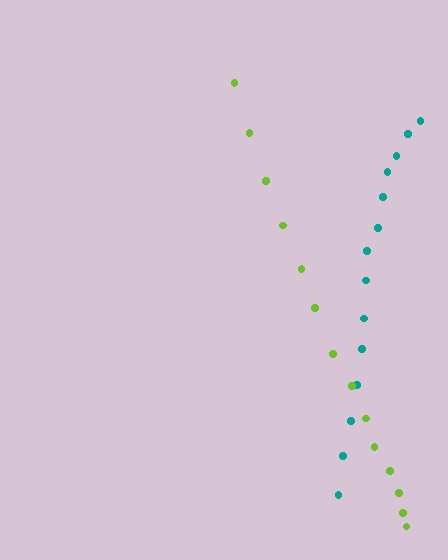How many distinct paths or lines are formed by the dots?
There are 2 distinct paths.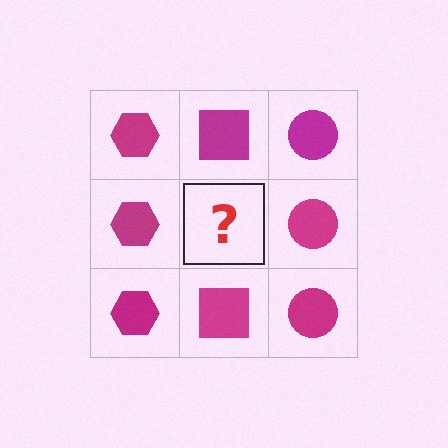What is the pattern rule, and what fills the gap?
The rule is that each column has a consistent shape. The gap should be filled with a magenta square.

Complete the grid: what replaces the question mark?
The question mark should be replaced with a magenta square.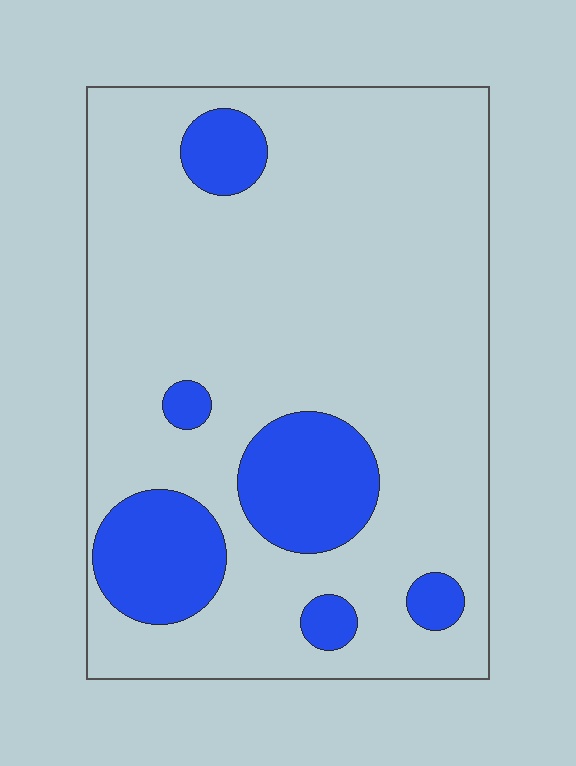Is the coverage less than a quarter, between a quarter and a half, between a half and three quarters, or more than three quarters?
Less than a quarter.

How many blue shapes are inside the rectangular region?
6.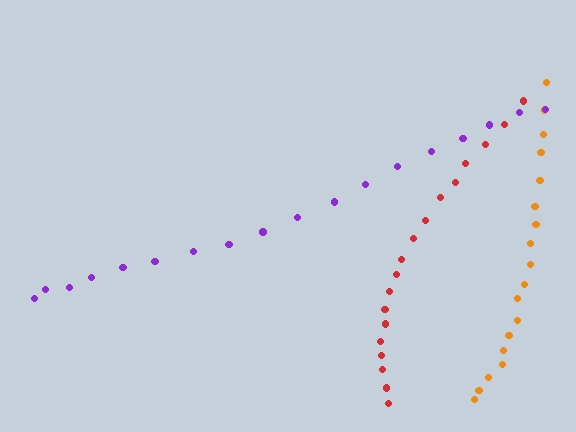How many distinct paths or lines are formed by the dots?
There are 3 distinct paths.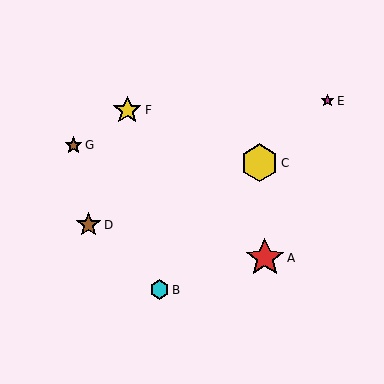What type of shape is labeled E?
Shape E is a magenta star.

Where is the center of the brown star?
The center of the brown star is at (73, 145).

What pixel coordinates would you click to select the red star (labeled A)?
Click at (265, 258) to select the red star A.